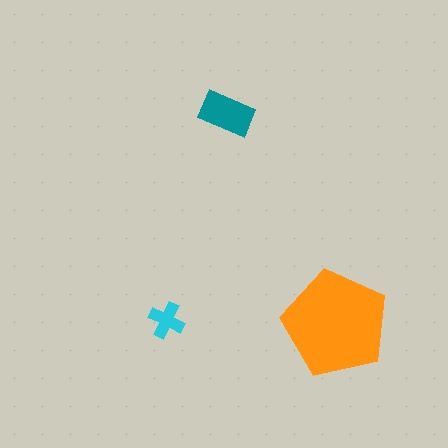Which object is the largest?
The orange pentagon.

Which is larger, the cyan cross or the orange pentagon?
The orange pentagon.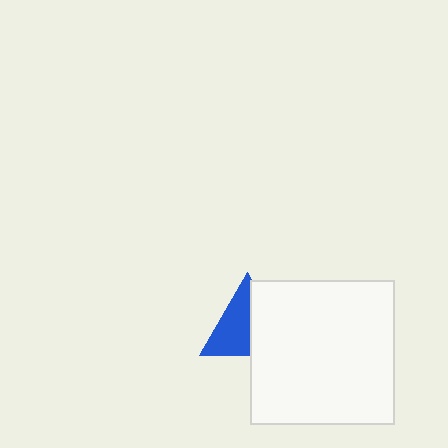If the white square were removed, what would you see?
You would see the complete blue triangle.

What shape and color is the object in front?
The object in front is a white square.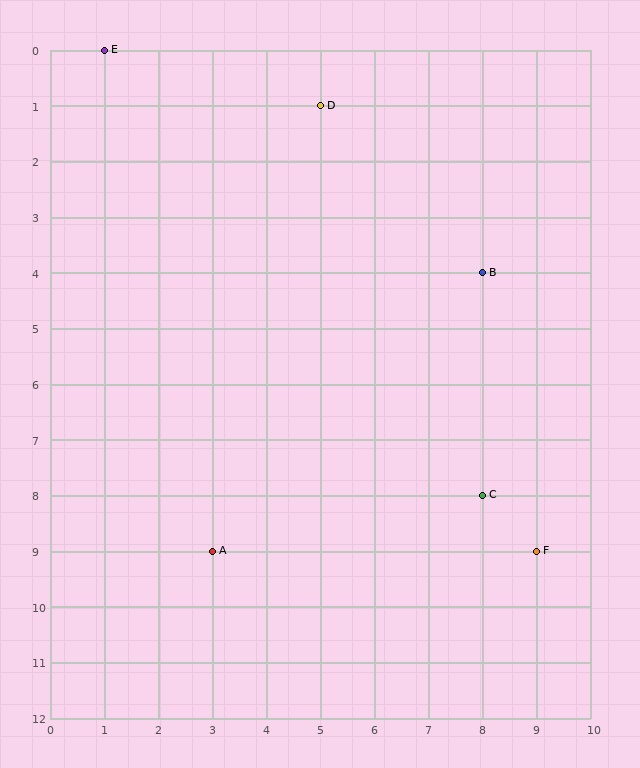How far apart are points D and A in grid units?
Points D and A are 2 columns and 8 rows apart (about 8.2 grid units diagonally).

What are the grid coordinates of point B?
Point B is at grid coordinates (8, 4).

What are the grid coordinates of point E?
Point E is at grid coordinates (1, 0).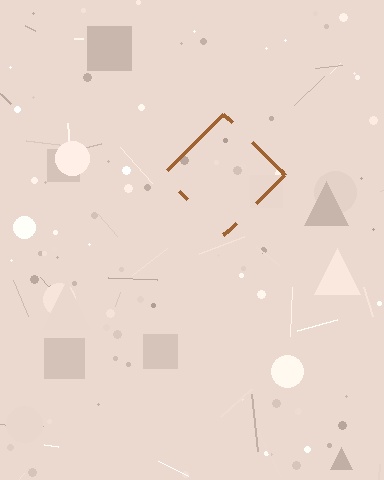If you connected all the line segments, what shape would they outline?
They would outline a diamond.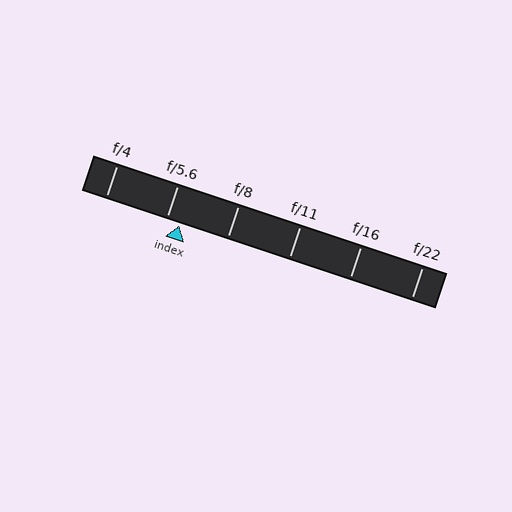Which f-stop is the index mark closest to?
The index mark is closest to f/5.6.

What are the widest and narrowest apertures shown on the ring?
The widest aperture shown is f/4 and the narrowest is f/22.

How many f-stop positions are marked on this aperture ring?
There are 6 f-stop positions marked.